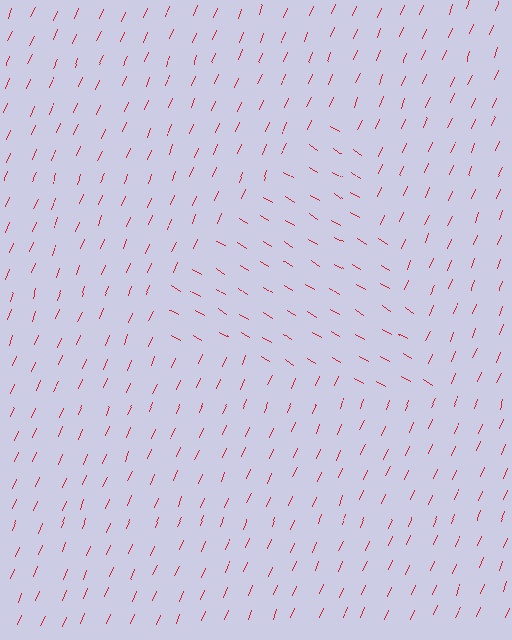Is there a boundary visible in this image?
Yes, there is a texture boundary formed by a change in line orientation.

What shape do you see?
I see a triangle.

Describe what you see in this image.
The image is filled with small red line segments. A triangle region in the image has lines oriented differently from the surrounding lines, creating a visible texture boundary.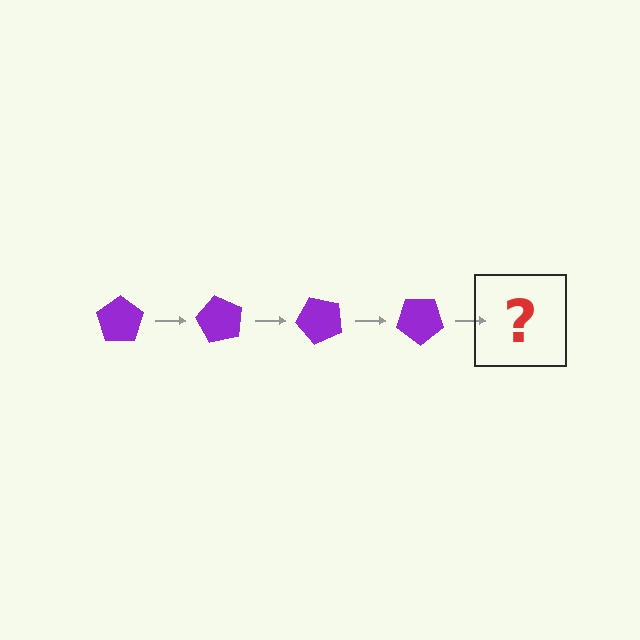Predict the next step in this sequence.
The next step is a purple pentagon rotated 240 degrees.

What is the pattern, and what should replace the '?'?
The pattern is that the pentagon rotates 60 degrees each step. The '?' should be a purple pentagon rotated 240 degrees.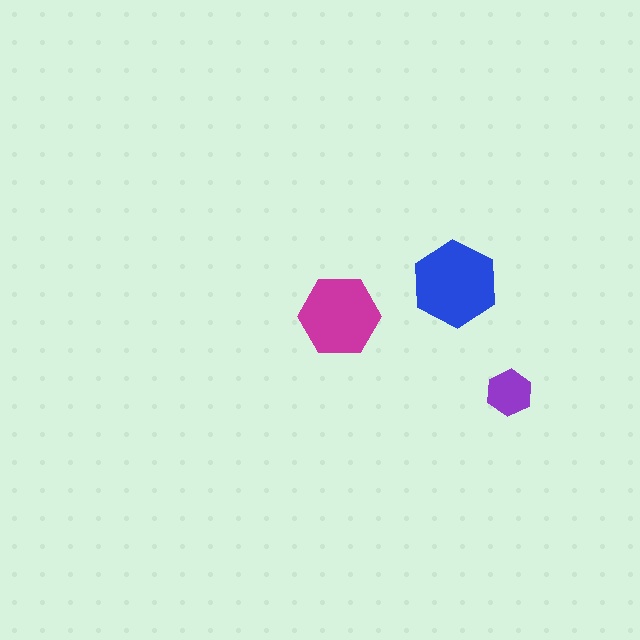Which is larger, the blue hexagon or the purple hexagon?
The blue one.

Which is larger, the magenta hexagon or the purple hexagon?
The magenta one.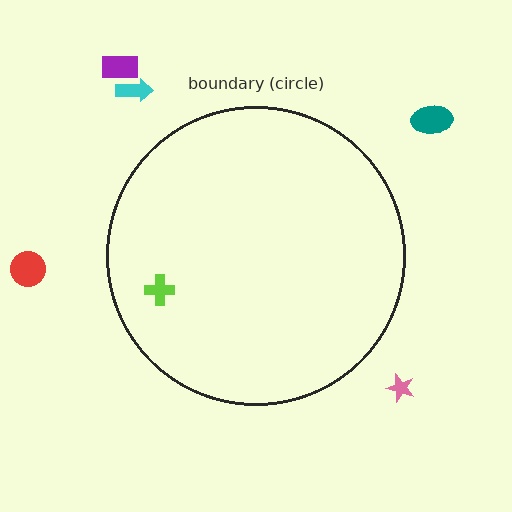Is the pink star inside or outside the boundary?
Outside.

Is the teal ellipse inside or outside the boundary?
Outside.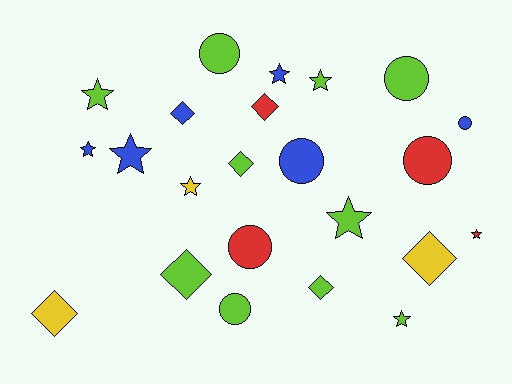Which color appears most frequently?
Lime, with 10 objects.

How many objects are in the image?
There are 23 objects.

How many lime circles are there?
There are 3 lime circles.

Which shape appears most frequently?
Star, with 9 objects.